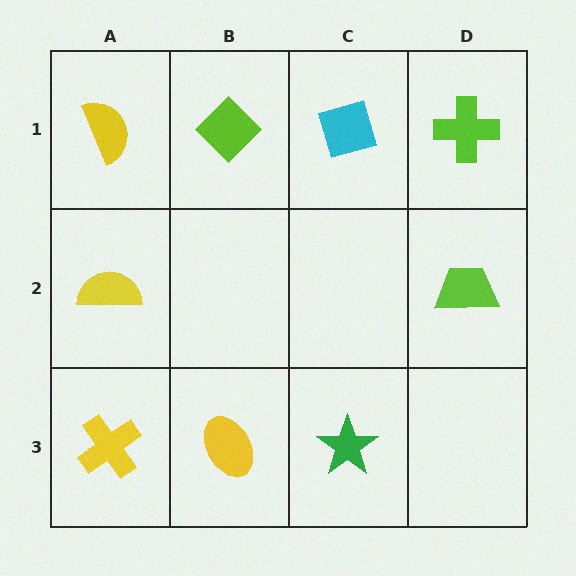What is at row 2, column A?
A yellow semicircle.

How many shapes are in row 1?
4 shapes.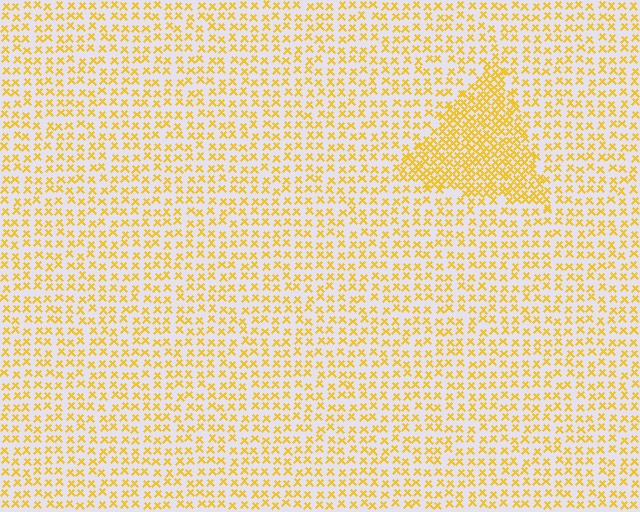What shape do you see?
I see a triangle.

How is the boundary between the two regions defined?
The boundary is defined by a change in element density (approximately 2.1x ratio). All elements are the same color, size, and shape.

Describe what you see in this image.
The image contains small yellow elements arranged at two different densities. A triangle-shaped region is visible where the elements are more densely packed than the surrounding area.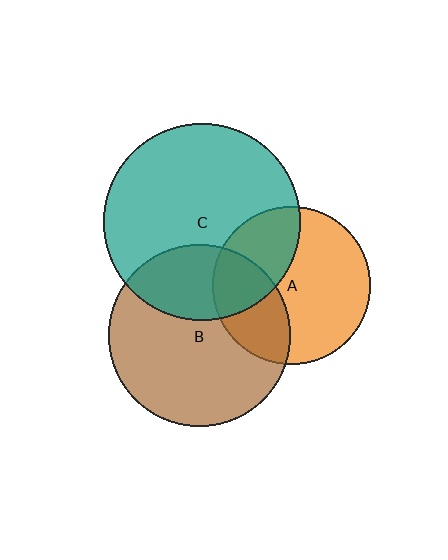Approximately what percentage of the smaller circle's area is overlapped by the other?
Approximately 30%.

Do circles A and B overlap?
Yes.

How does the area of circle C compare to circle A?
Approximately 1.5 times.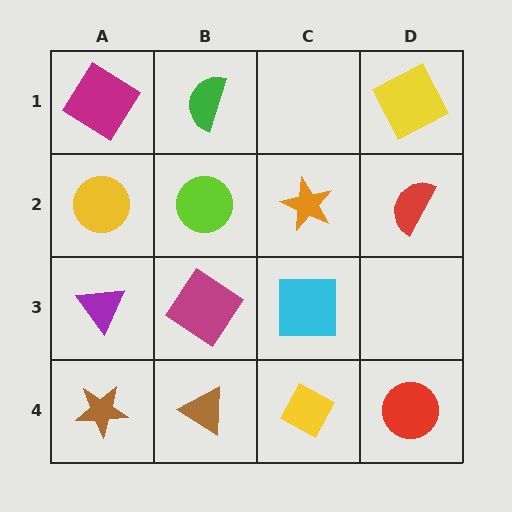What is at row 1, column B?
A green semicircle.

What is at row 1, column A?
A magenta diamond.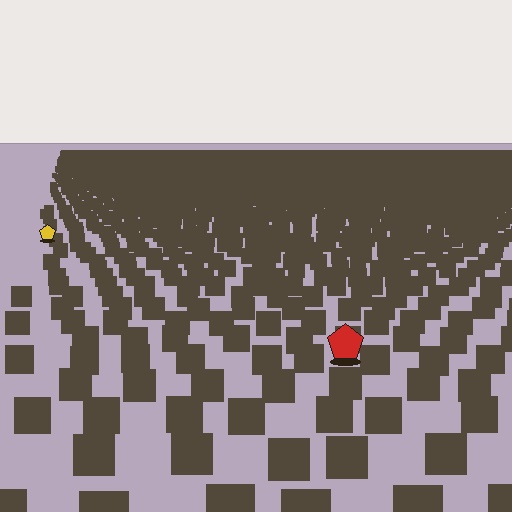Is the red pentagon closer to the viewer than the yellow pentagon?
Yes. The red pentagon is closer — you can tell from the texture gradient: the ground texture is coarser near it.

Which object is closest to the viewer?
The red pentagon is closest. The texture marks near it are larger and more spread out.